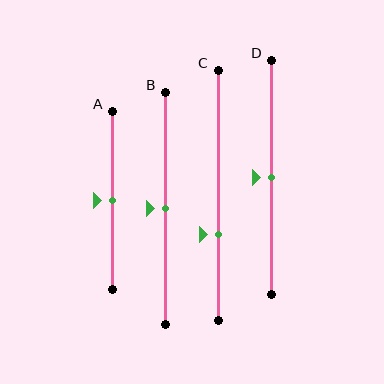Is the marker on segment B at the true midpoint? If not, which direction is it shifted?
Yes, the marker on segment B is at the true midpoint.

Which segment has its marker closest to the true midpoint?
Segment A has its marker closest to the true midpoint.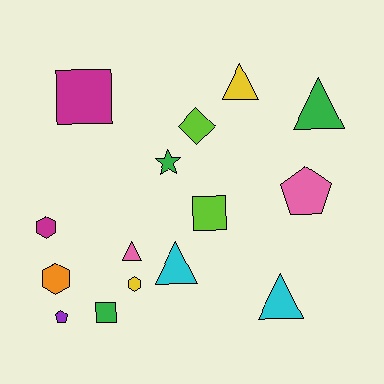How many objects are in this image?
There are 15 objects.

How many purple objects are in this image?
There is 1 purple object.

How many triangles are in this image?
There are 5 triangles.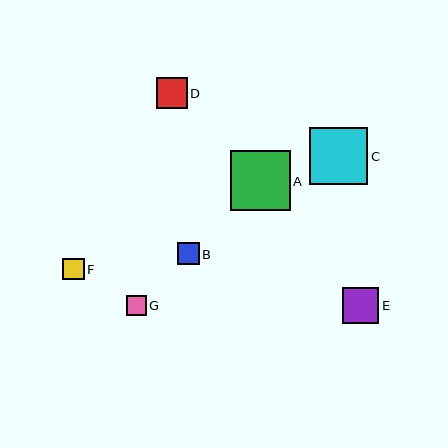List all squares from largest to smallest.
From largest to smallest: A, C, E, D, F, B, G.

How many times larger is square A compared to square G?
Square A is approximately 3.0 times the size of square G.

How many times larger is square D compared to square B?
Square D is approximately 1.4 times the size of square B.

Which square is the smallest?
Square G is the smallest with a size of approximately 20 pixels.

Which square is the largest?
Square A is the largest with a size of approximately 60 pixels.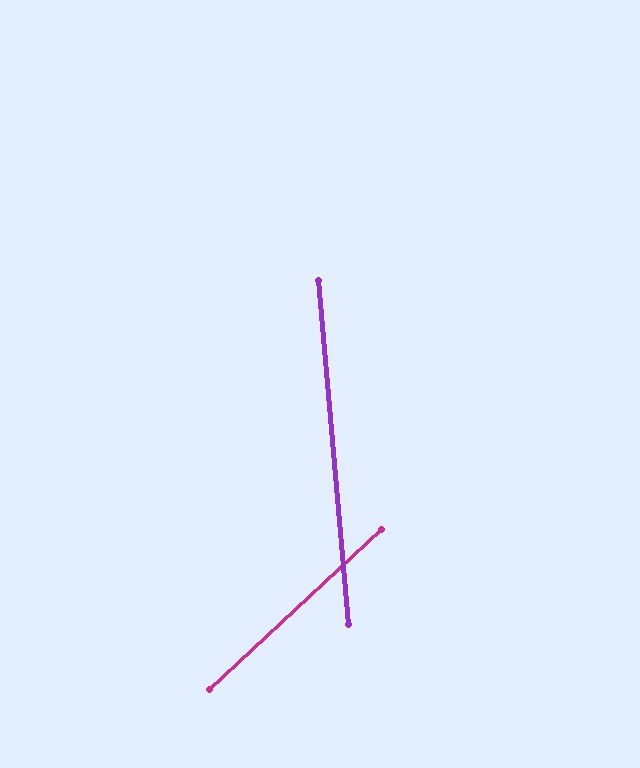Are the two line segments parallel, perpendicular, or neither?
Neither parallel nor perpendicular — they differ by about 52°.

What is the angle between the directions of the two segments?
Approximately 52 degrees.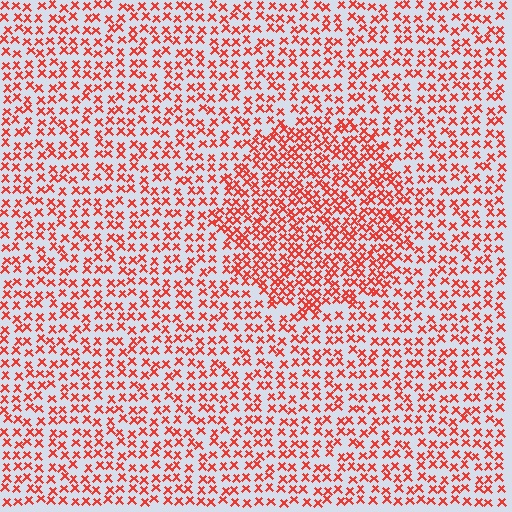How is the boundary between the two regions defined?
The boundary is defined by a change in element density (approximately 1.6x ratio). All elements are the same color, size, and shape.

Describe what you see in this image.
The image contains small red elements arranged at two different densities. A circle-shaped region is visible where the elements are more densely packed than the surrounding area.